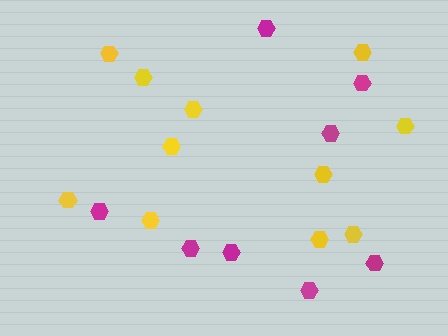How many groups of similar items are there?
There are 2 groups: one group of magenta hexagons (8) and one group of yellow hexagons (11).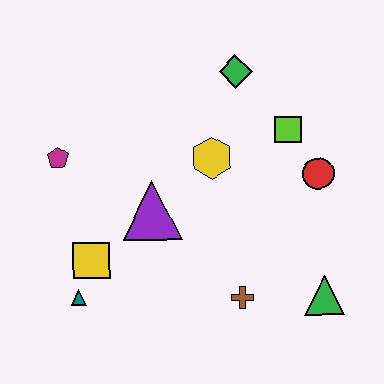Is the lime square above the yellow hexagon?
Yes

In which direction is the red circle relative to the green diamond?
The red circle is below the green diamond.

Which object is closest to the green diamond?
The lime square is closest to the green diamond.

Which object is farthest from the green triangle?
The magenta pentagon is farthest from the green triangle.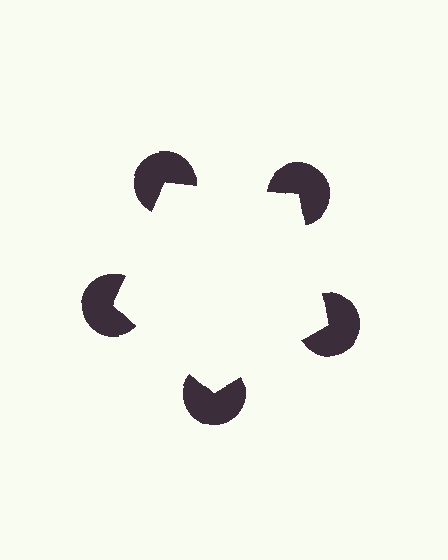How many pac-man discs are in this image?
There are 5 — one at each vertex of the illusory pentagon.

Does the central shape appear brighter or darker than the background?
It typically appears slightly brighter than the background, even though no actual brightness change is drawn.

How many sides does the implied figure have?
5 sides.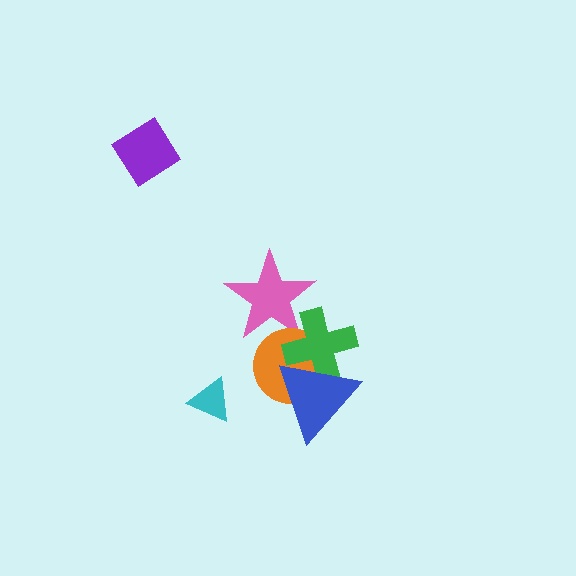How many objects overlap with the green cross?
3 objects overlap with the green cross.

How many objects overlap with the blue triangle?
2 objects overlap with the blue triangle.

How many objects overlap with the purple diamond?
0 objects overlap with the purple diamond.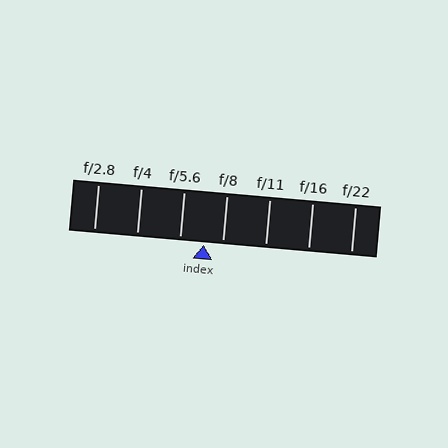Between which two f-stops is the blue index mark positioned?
The index mark is between f/5.6 and f/8.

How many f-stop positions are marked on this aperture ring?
There are 7 f-stop positions marked.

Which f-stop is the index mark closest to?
The index mark is closest to f/8.